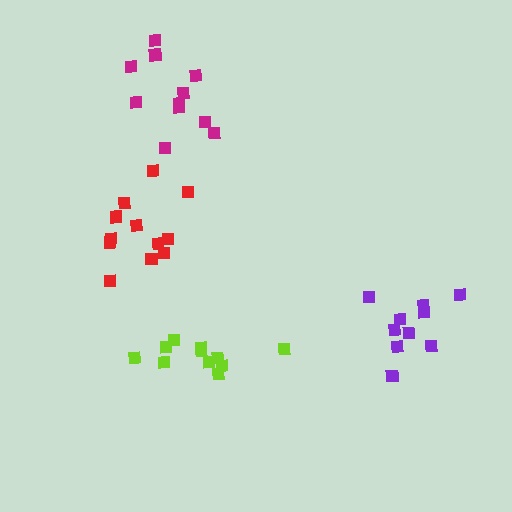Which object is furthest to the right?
The purple cluster is rightmost.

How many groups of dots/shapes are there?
There are 4 groups.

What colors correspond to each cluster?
The clusters are colored: purple, lime, magenta, red.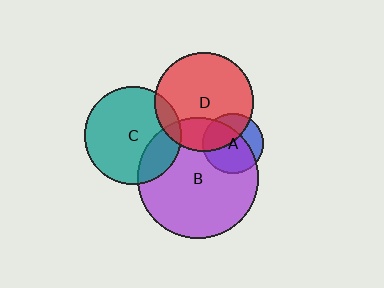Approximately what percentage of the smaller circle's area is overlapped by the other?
Approximately 25%.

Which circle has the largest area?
Circle B (purple).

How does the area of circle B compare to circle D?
Approximately 1.5 times.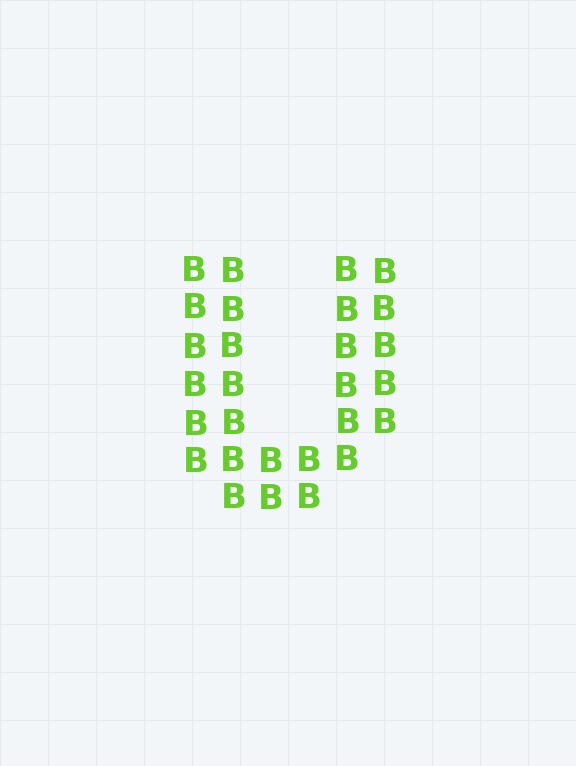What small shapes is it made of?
It is made of small letter B's.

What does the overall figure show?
The overall figure shows the letter U.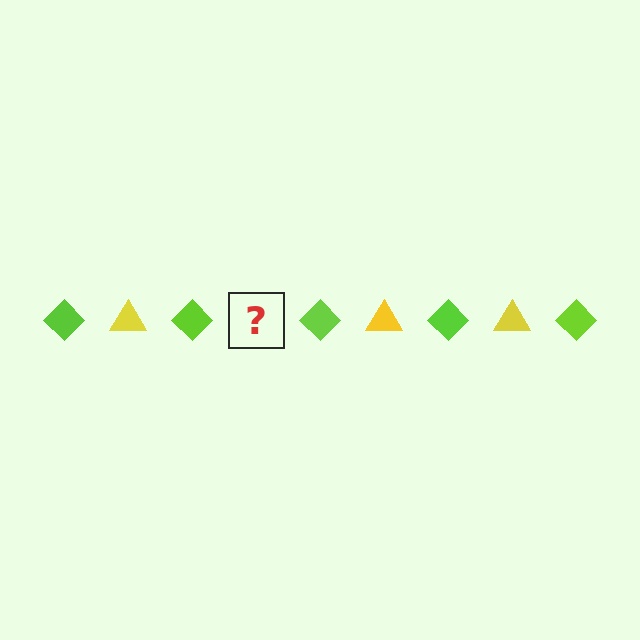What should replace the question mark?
The question mark should be replaced with a yellow triangle.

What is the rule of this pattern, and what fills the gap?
The rule is that the pattern alternates between lime diamond and yellow triangle. The gap should be filled with a yellow triangle.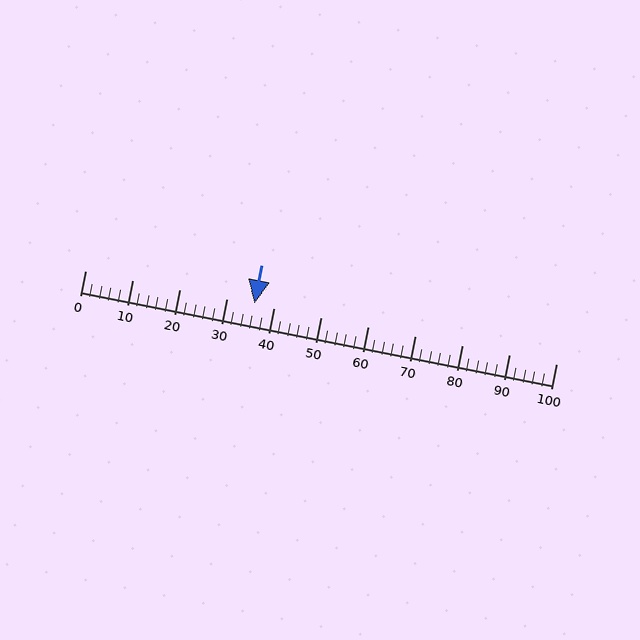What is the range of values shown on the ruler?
The ruler shows values from 0 to 100.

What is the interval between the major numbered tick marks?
The major tick marks are spaced 10 units apart.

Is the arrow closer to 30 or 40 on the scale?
The arrow is closer to 40.